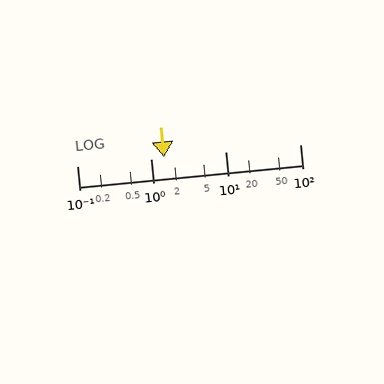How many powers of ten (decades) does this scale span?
The scale spans 3 decades, from 0.1 to 100.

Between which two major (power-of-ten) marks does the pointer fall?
The pointer is between 1 and 10.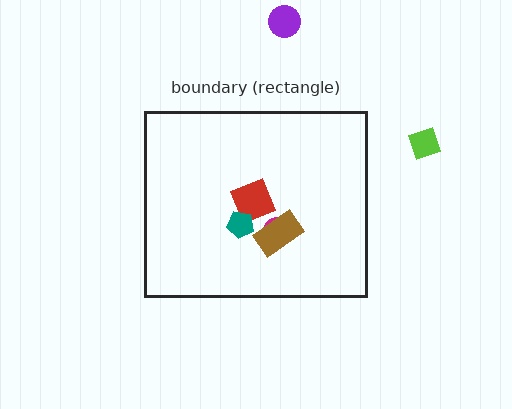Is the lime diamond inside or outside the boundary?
Outside.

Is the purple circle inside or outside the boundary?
Outside.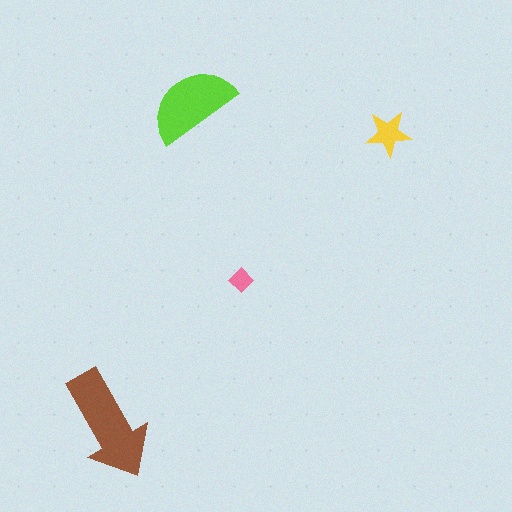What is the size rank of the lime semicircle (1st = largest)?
2nd.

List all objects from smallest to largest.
The pink diamond, the yellow star, the lime semicircle, the brown arrow.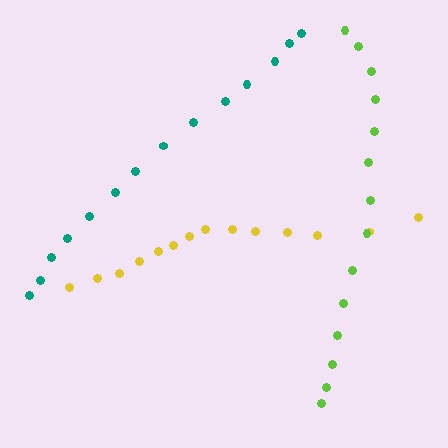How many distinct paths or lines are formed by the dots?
There are 3 distinct paths.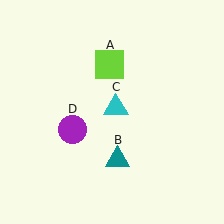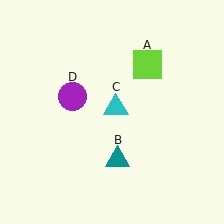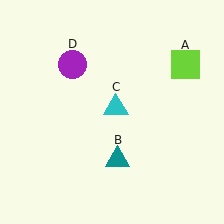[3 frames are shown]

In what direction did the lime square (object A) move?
The lime square (object A) moved right.